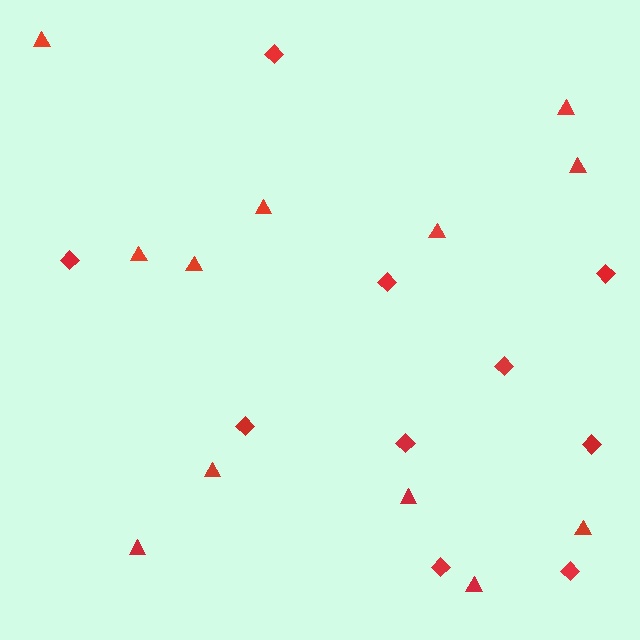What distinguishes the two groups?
There are 2 groups: one group of diamonds (10) and one group of triangles (12).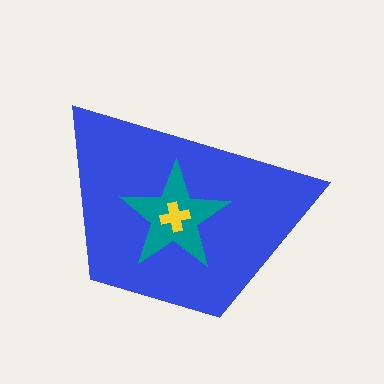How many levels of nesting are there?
3.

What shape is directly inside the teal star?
The yellow cross.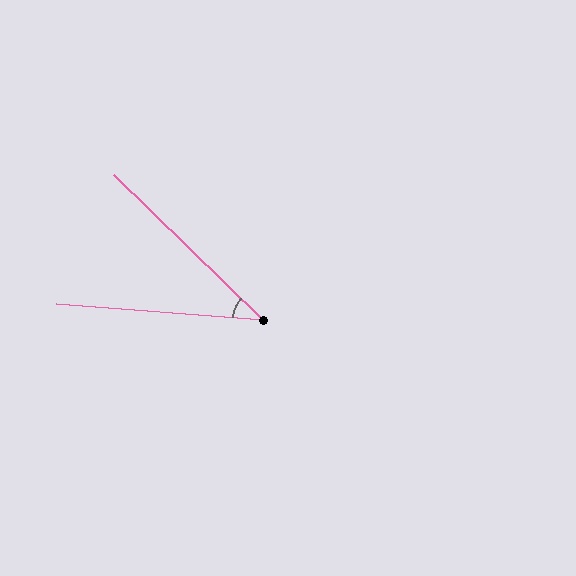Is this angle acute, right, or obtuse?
It is acute.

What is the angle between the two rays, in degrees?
Approximately 40 degrees.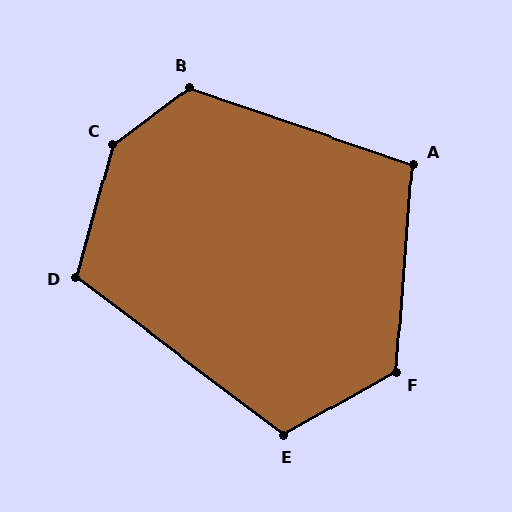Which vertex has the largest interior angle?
C, at approximately 142 degrees.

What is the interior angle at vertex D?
Approximately 112 degrees (obtuse).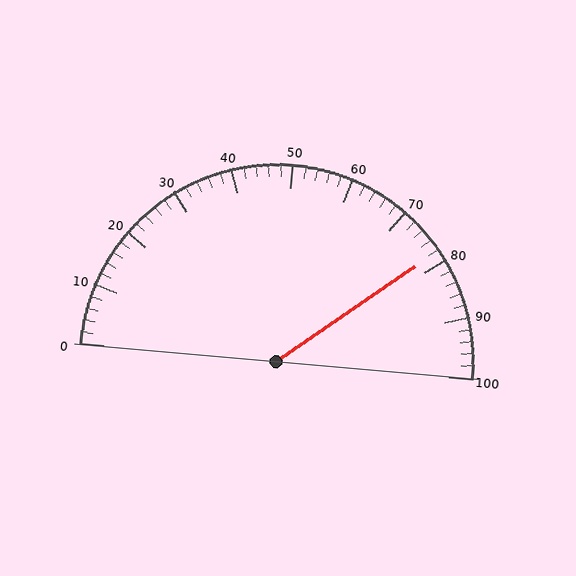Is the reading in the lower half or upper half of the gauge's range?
The reading is in the upper half of the range (0 to 100).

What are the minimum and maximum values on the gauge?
The gauge ranges from 0 to 100.